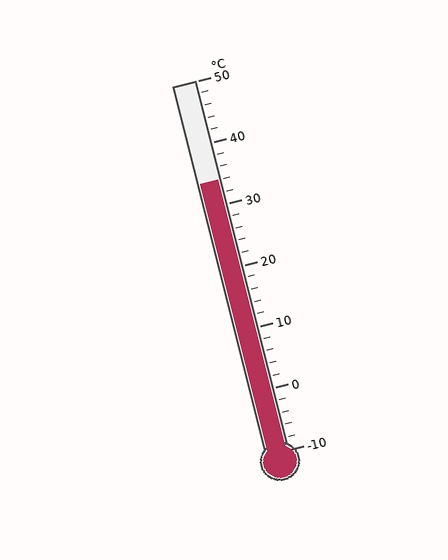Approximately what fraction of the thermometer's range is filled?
The thermometer is filled to approximately 75% of its range.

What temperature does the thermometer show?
The thermometer shows approximately 34°C.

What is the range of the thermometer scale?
The thermometer scale ranges from -10°C to 50°C.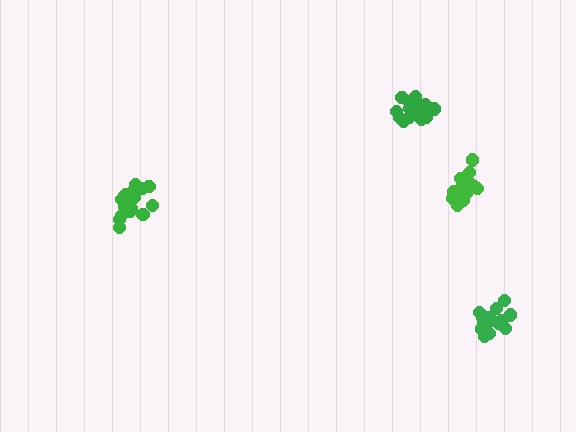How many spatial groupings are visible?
There are 4 spatial groupings.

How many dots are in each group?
Group 1: 16 dots, Group 2: 17 dots, Group 3: 15 dots, Group 4: 18 dots (66 total).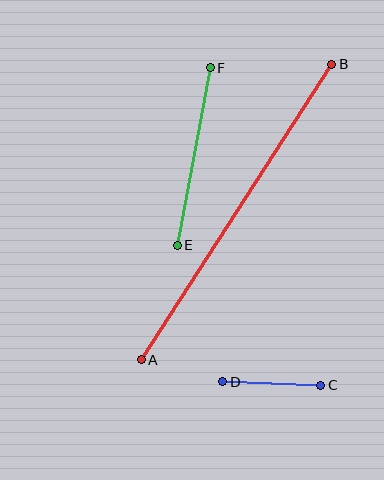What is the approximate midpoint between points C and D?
The midpoint is at approximately (272, 384) pixels.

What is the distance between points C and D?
The distance is approximately 98 pixels.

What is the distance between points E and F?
The distance is approximately 181 pixels.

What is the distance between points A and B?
The distance is approximately 352 pixels.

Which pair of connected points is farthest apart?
Points A and B are farthest apart.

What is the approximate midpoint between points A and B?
The midpoint is at approximately (237, 212) pixels.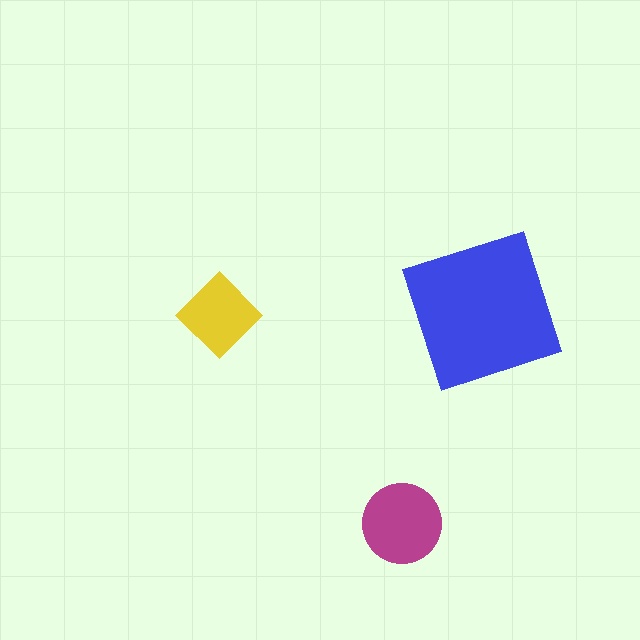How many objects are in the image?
There are 3 objects in the image.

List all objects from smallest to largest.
The yellow diamond, the magenta circle, the blue square.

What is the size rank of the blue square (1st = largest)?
1st.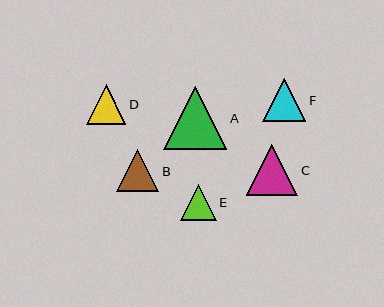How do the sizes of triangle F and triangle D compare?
Triangle F and triangle D are approximately the same size.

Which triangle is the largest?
Triangle A is the largest with a size of approximately 63 pixels.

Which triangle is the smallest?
Triangle E is the smallest with a size of approximately 36 pixels.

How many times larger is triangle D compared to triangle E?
Triangle D is approximately 1.1 times the size of triangle E.